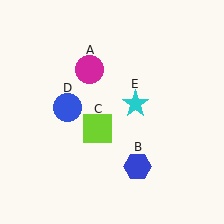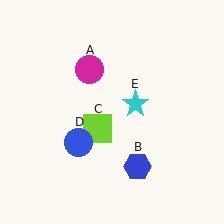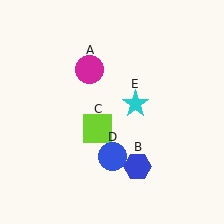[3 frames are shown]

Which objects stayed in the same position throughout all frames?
Magenta circle (object A) and blue hexagon (object B) and lime square (object C) and cyan star (object E) remained stationary.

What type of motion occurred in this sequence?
The blue circle (object D) rotated counterclockwise around the center of the scene.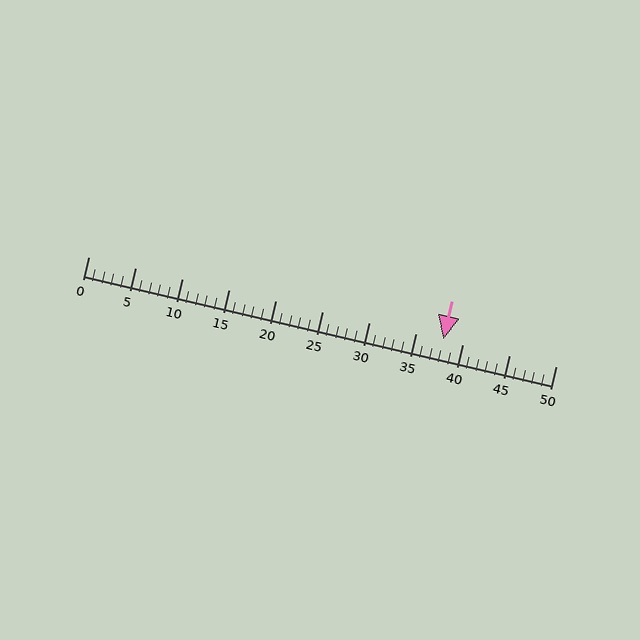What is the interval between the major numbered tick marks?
The major tick marks are spaced 5 units apart.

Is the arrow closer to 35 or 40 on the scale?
The arrow is closer to 40.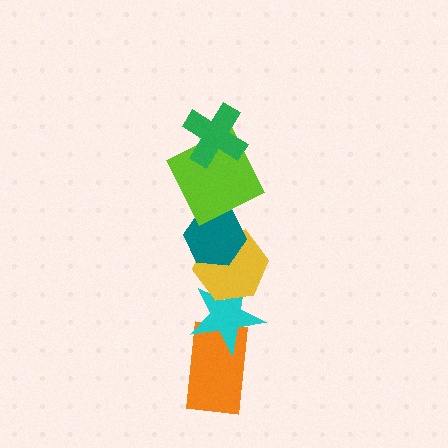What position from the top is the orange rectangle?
The orange rectangle is 6th from the top.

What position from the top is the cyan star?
The cyan star is 5th from the top.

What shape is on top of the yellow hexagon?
The teal hexagon is on top of the yellow hexagon.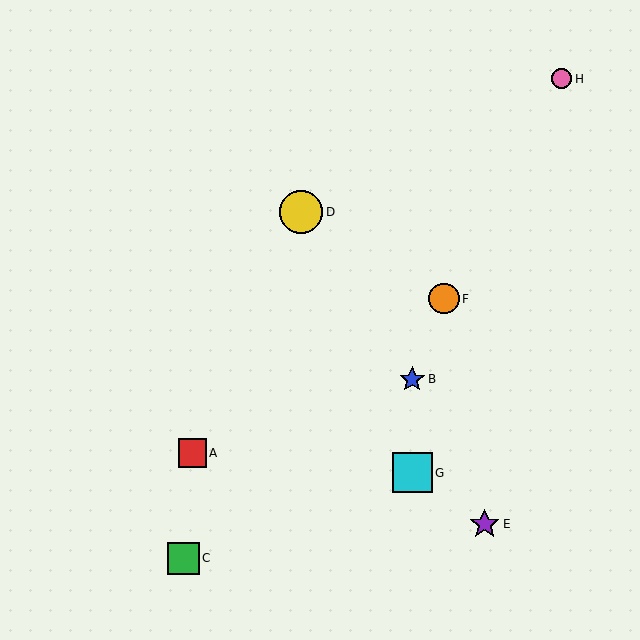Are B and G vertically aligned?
Yes, both are at x≈412.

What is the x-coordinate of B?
Object B is at x≈412.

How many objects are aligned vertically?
2 objects (B, G) are aligned vertically.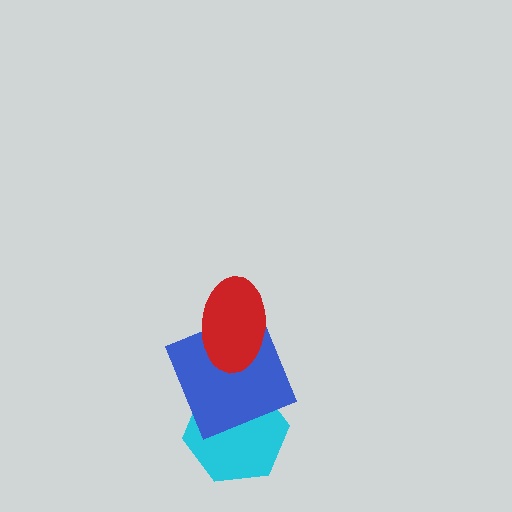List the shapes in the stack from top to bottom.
From top to bottom: the red ellipse, the blue square, the cyan hexagon.